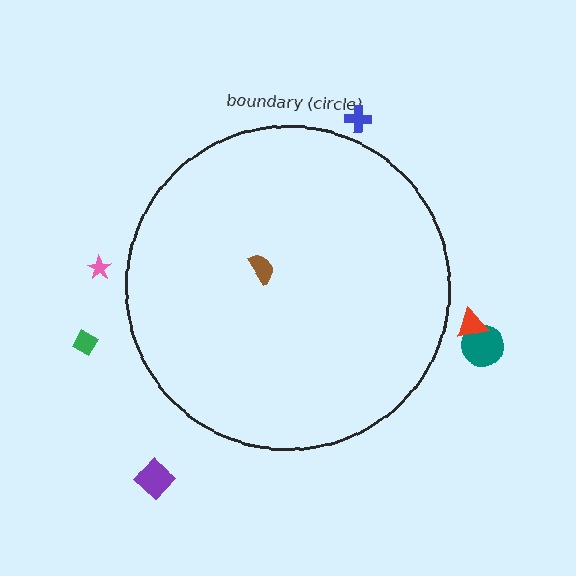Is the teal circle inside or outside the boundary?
Outside.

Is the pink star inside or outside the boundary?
Outside.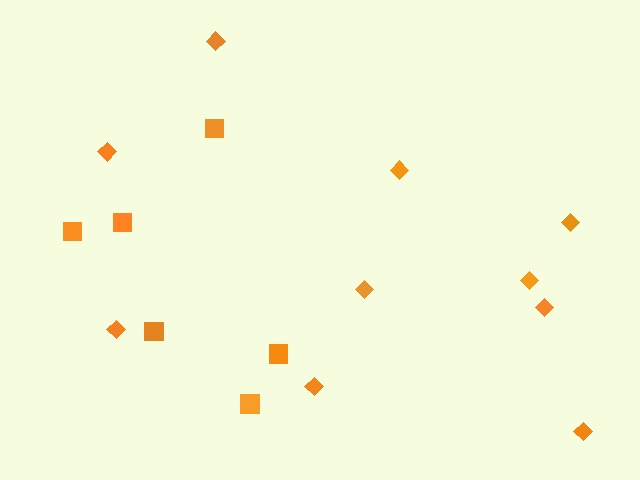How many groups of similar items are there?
There are 2 groups: one group of squares (6) and one group of diamonds (10).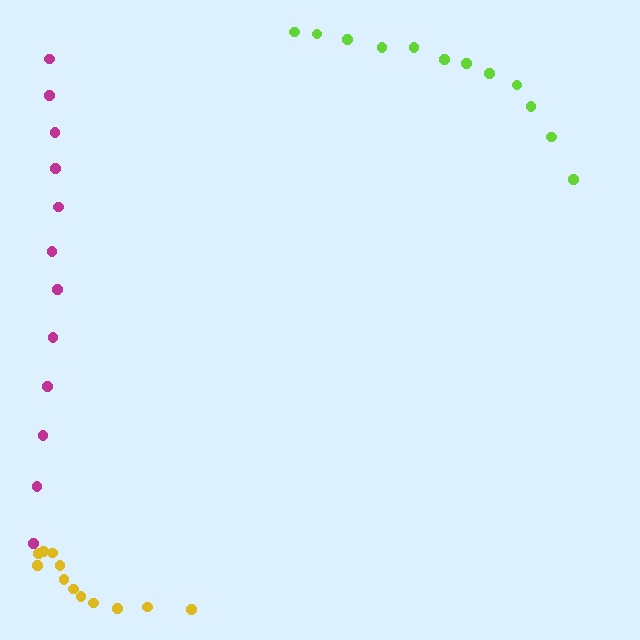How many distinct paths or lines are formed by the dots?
There are 3 distinct paths.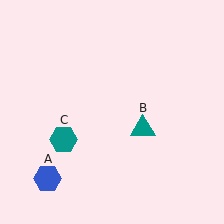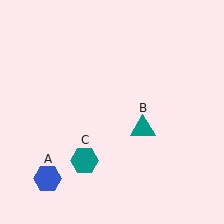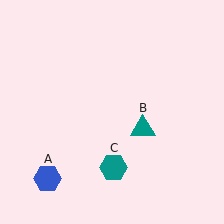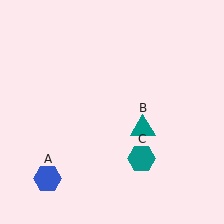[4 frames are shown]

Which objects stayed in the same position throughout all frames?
Blue hexagon (object A) and teal triangle (object B) remained stationary.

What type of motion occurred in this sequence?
The teal hexagon (object C) rotated counterclockwise around the center of the scene.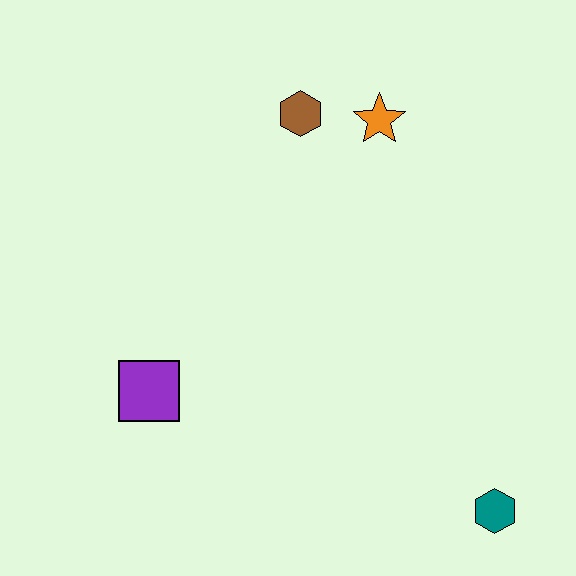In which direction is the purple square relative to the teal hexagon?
The purple square is to the left of the teal hexagon.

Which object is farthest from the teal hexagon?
The brown hexagon is farthest from the teal hexagon.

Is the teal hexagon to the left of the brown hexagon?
No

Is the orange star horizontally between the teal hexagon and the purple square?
Yes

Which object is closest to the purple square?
The brown hexagon is closest to the purple square.